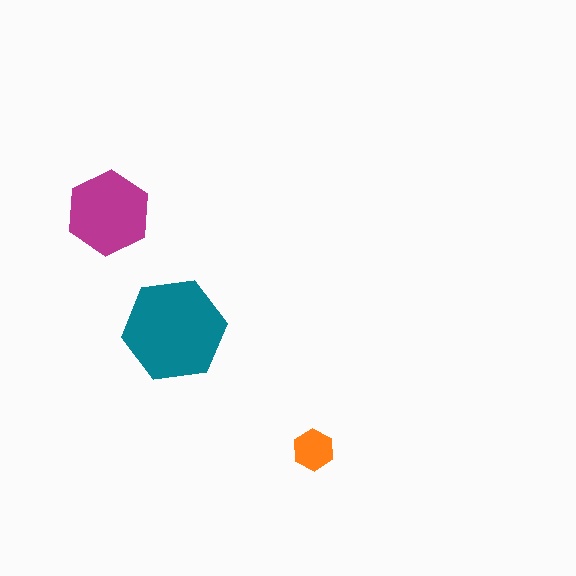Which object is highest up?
The magenta hexagon is topmost.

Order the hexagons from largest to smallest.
the teal one, the magenta one, the orange one.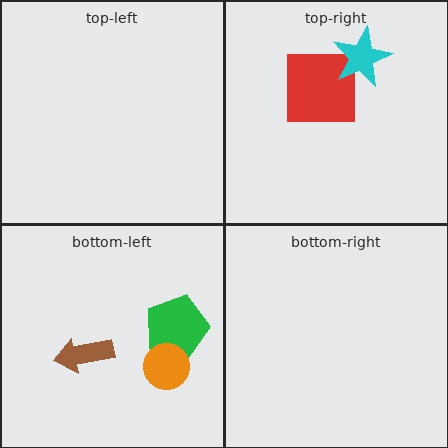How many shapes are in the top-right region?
2.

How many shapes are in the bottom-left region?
3.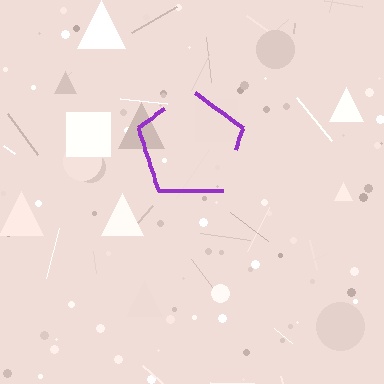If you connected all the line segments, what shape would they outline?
They would outline a pentagon.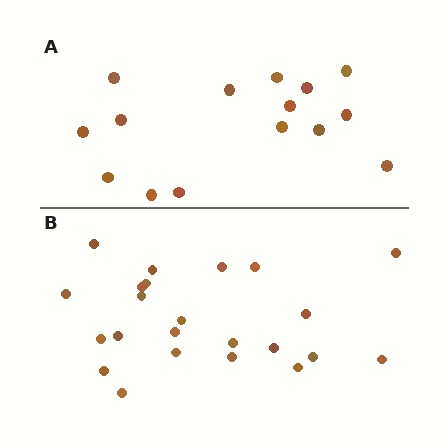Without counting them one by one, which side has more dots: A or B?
Region B (the bottom region) has more dots.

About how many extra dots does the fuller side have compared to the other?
Region B has roughly 8 or so more dots than region A.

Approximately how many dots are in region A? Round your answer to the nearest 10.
About 20 dots. (The exact count is 15, which rounds to 20.)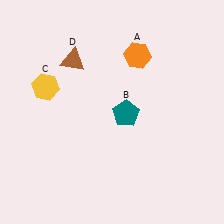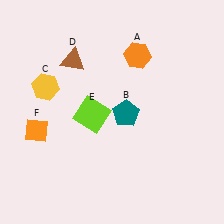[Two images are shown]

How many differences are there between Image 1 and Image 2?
There are 2 differences between the two images.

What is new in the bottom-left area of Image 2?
An orange diamond (F) was added in the bottom-left area of Image 2.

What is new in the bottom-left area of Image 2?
A lime square (E) was added in the bottom-left area of Image 2.